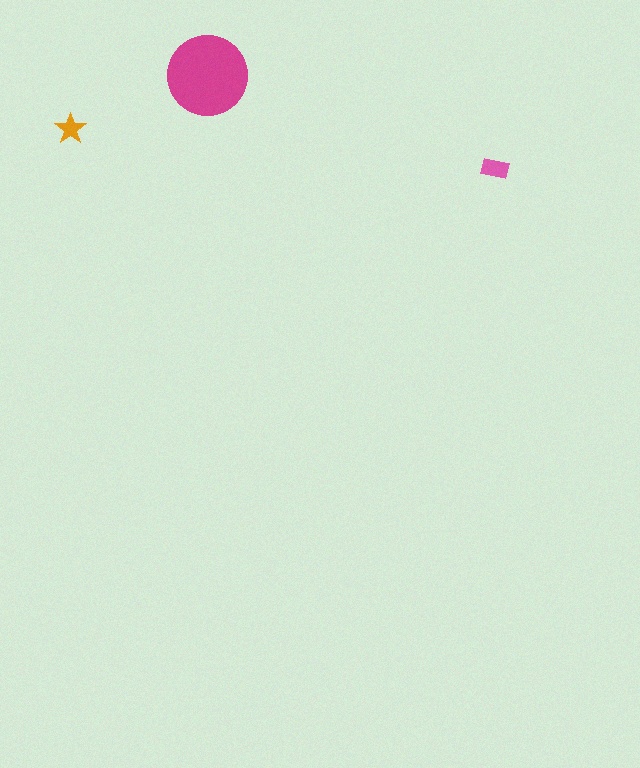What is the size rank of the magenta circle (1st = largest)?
1st.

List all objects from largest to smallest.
The magenta circle, the pink rectangle, the orange star.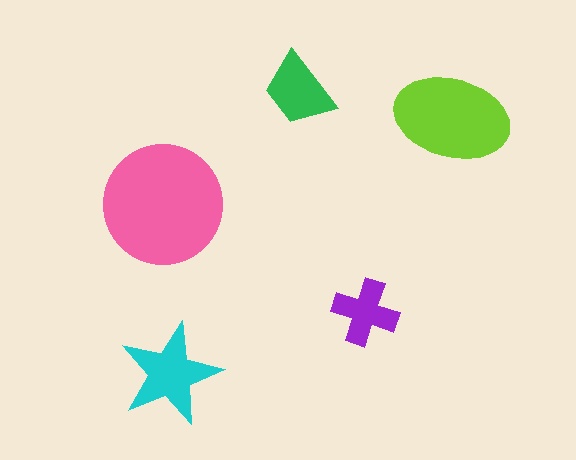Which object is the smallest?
The purple cross.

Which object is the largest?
The pink circle.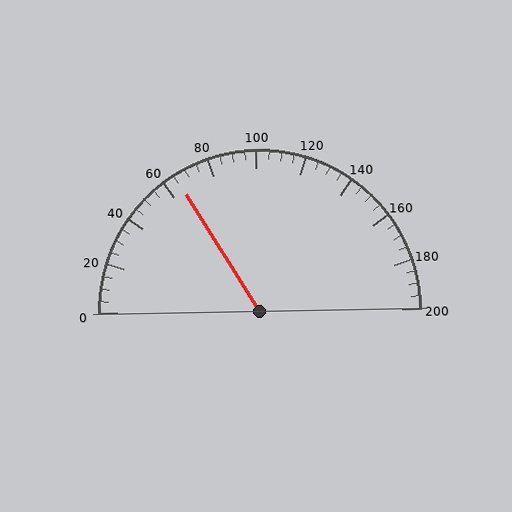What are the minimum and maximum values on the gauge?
The gauge ranges from 0 to 200.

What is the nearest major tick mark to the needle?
The nearest major tick mark is 60.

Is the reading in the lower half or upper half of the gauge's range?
The reading is in the lower half of the range (0 to 200).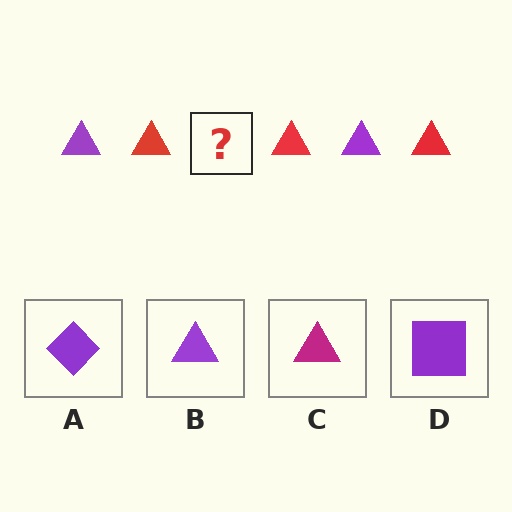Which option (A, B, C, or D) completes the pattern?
B.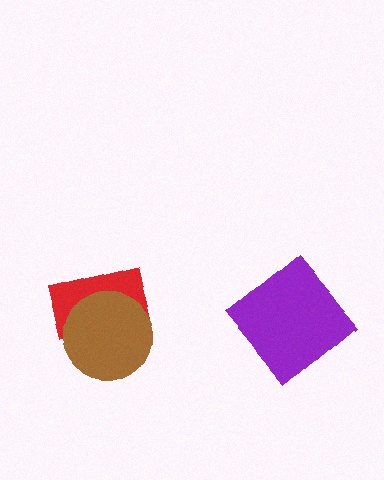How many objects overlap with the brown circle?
1 object overlaps with the brown circle.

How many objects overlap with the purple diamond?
0 objects overlap with the purple diamond.